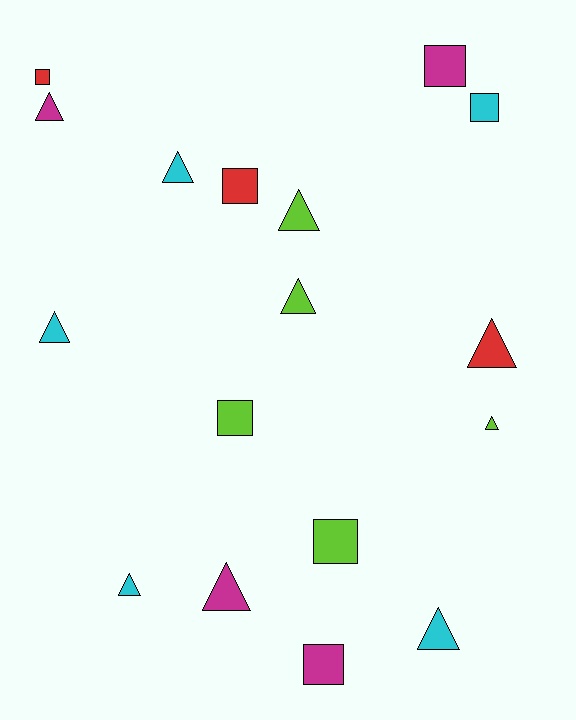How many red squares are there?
There are 2 red squares.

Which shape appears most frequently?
Triangle, with 10 objects.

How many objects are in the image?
There are 17 objects.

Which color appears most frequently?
Lime, with 5 objects.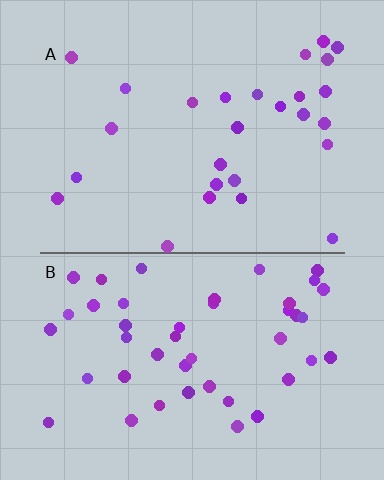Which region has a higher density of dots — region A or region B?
B (the bottom).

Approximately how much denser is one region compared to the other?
Approximately 1.7× — region B over region A.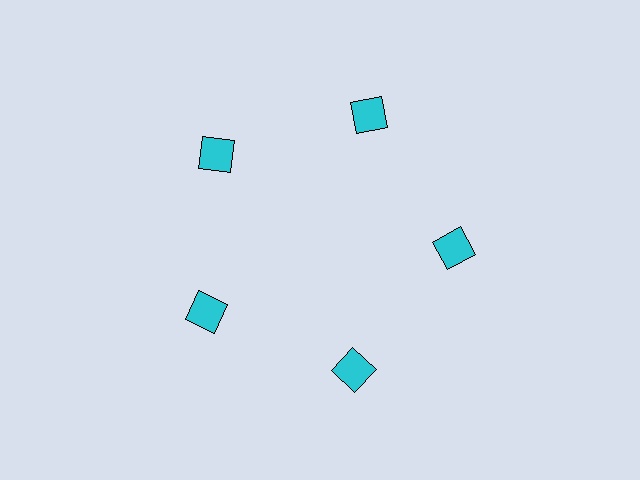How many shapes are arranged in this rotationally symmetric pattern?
There are 5 shapes, arranged in 5 groups of 1.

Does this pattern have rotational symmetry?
Yes, this pattern has 5-fold rotational symmetry. It looks the same after rotating 72 degrees around the center.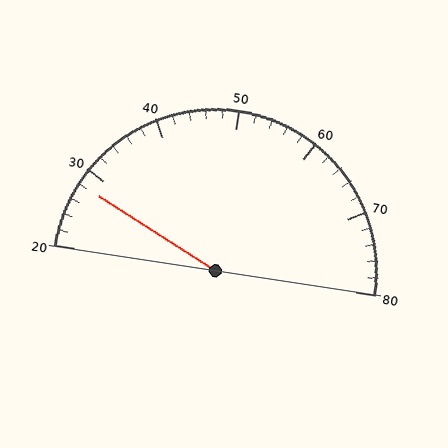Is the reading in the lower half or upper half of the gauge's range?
The reading is in the lower half of the range (20 to 80).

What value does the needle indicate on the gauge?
The needle indicates approximately 28.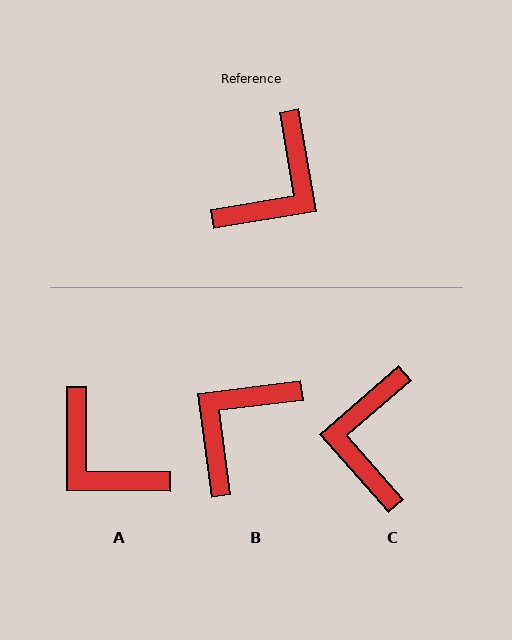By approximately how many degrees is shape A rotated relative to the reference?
Approximately 100 degrees clockwise.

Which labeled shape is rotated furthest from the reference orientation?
B, about 178 degrees away.